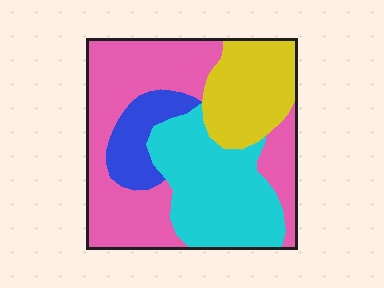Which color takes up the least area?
Blue, at roughly 10%.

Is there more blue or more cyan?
Cyan.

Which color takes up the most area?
Pink, at roughly 40%.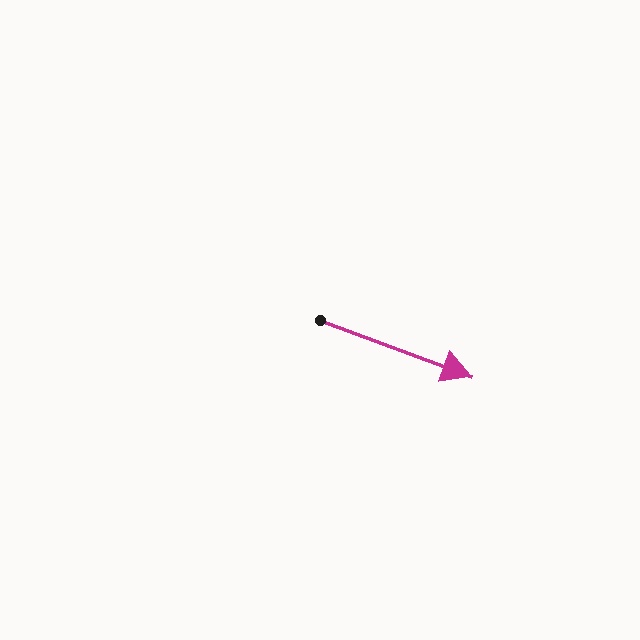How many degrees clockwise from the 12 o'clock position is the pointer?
Approximately 110 degrees.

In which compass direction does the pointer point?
East.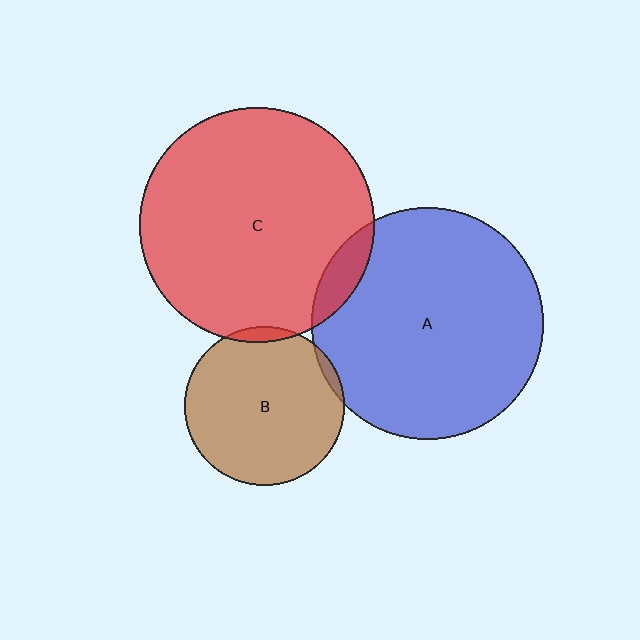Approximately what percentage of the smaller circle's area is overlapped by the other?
Approximately 5%.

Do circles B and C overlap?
Yes.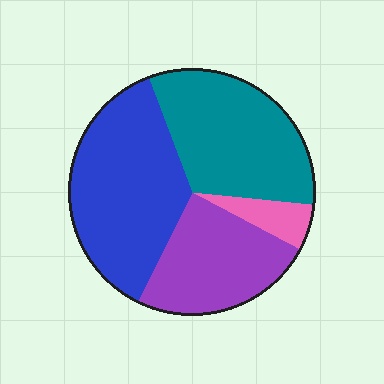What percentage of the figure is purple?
Purple covers roughly 25% of the figure.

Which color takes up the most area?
Blue, at roughly 35%.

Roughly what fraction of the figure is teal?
Teal covers around 30% of the figure.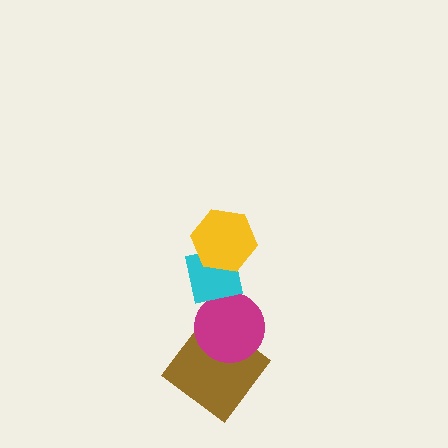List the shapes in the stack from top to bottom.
From top to bottom: the yellow hexagon, the cyan square, the magenta circle, the brown diamond.